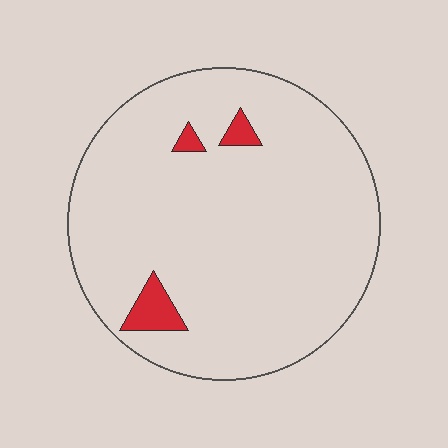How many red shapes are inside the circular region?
3.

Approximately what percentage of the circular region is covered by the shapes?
Approximately 5%.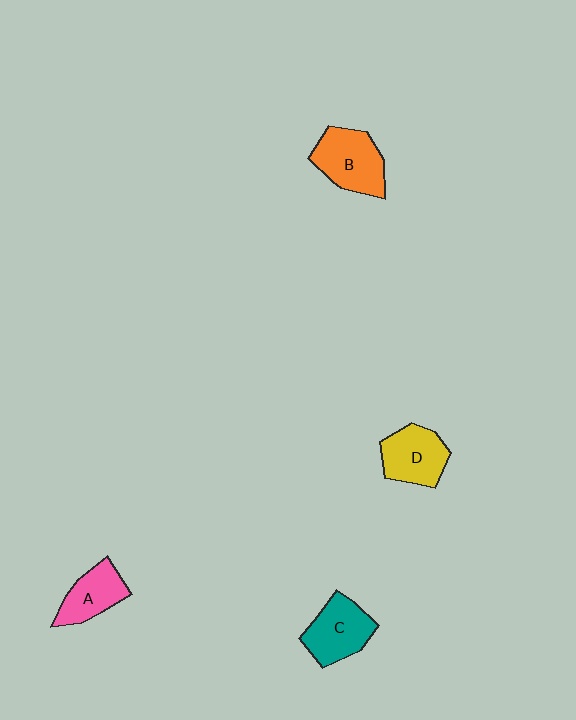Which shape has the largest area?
Shape B (orange).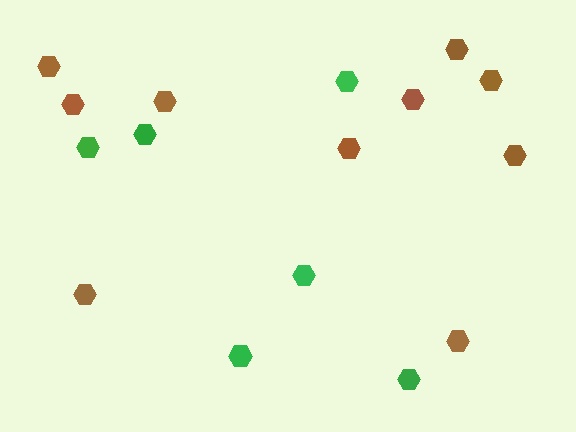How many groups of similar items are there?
There are 2 groups: one group of brown hexagons (10) and one group of green hexagons (6).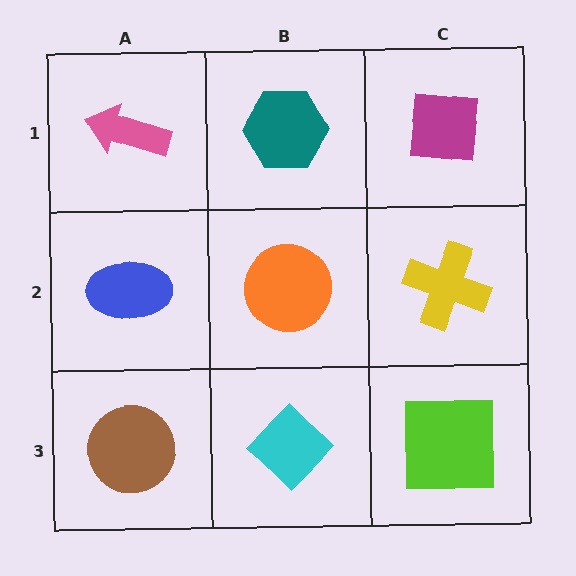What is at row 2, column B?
An orange circle.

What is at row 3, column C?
A lime square.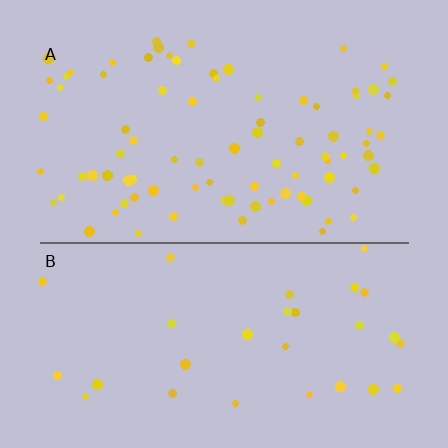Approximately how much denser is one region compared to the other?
Approximately 2.7× — region A over region B.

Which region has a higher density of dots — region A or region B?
A (the top).